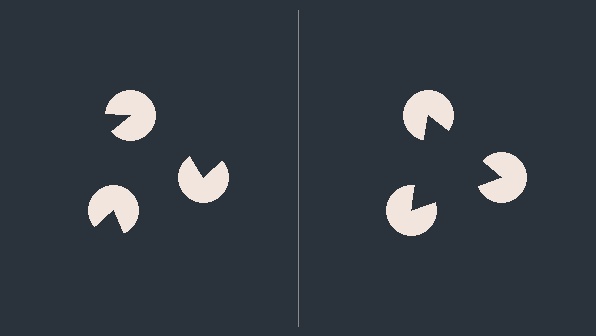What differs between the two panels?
The pac-man discs are positioned identically on both sides; only the wedge orientations differ. On the right they align to a triangle; on the left they are misaligned.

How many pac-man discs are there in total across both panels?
6 — 3 on each side.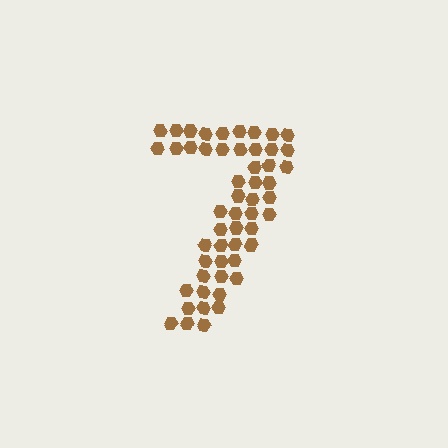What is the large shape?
The large shape is the digit 7.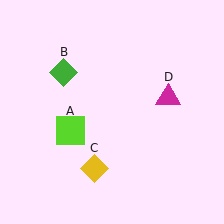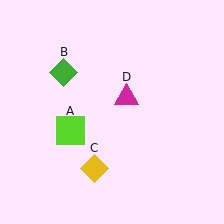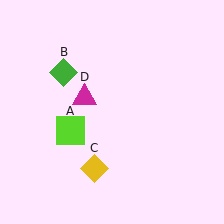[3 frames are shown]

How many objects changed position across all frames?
1 object changed position: magenta triangle (object D).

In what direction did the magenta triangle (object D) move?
The magenta triangle (object D) moved left.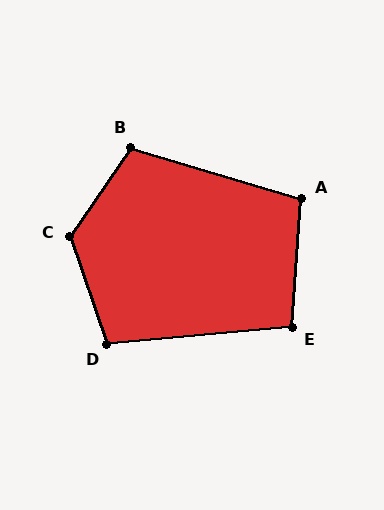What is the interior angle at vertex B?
Approximately 108 degrees (obtuse).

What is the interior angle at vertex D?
Approximately 104 degrees (obtuse).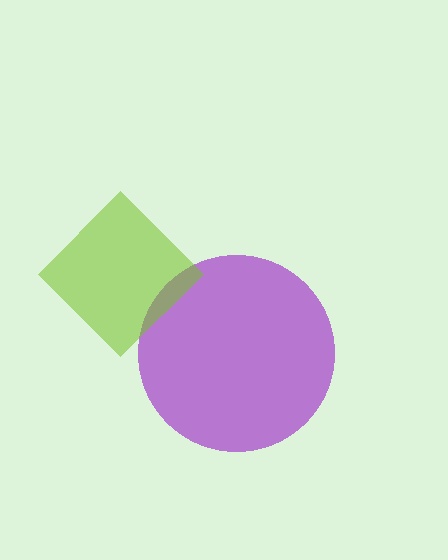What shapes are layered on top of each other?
The layered shapes are: a purple circle, a lime diamond.